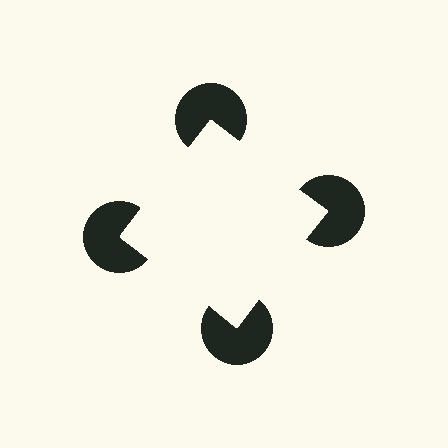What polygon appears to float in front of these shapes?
An illusory square — its edges are inferred from the aligned wedge cuts in the pac-man discs, not physically drawn.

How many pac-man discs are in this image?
There are 4 — one at each vertex of the illusory square.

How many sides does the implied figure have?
4 sides.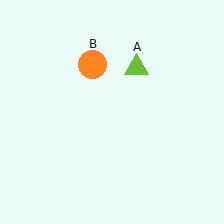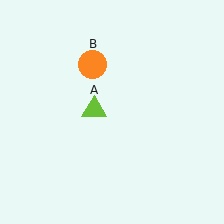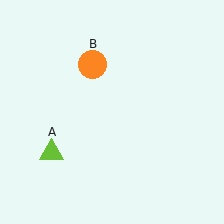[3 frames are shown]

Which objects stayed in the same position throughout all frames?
Orange circle (object B) remained stationary.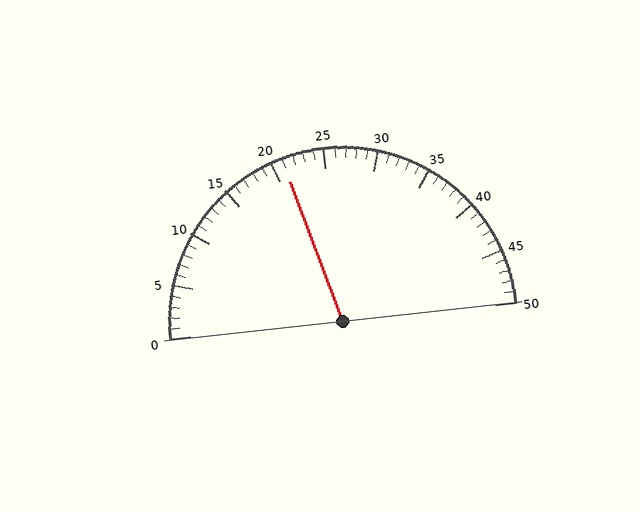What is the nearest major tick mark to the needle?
The nearest major tick mark is 20.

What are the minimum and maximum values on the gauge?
The gauge ranges from 0 to 50.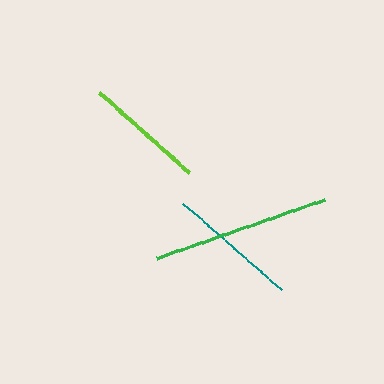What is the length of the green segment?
The green segment is approximately 177 pixels long.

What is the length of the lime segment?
The lime segment is approximately 120 pixels long.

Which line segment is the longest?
The green line is the longest at approximately 177 pixels.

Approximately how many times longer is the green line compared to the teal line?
The green line is approximately 1.4 times the length of the teal line.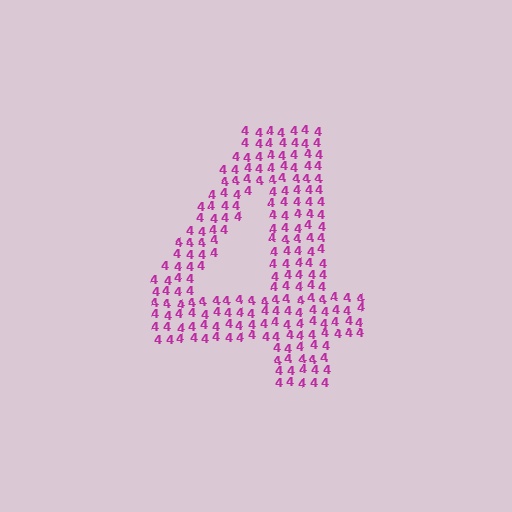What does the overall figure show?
The overall figure shows the digit 4.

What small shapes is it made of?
It is made of small digit 4's.